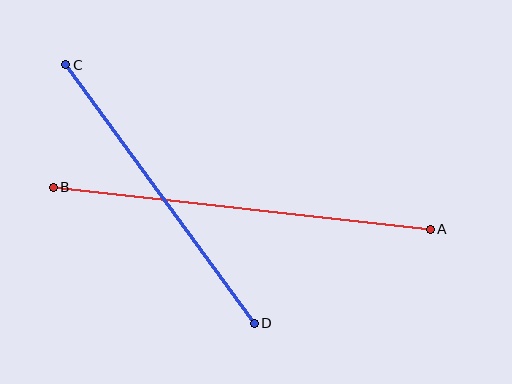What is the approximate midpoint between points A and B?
The midpoint is at approximately (242, 208) pixels.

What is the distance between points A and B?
The distance is approximately 379 pixels.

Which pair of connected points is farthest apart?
Points A and B are farthest apart.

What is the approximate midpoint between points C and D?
The midpoint is at approximately (160, 194) pixels.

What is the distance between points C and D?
The distance is approximately 320 pixels.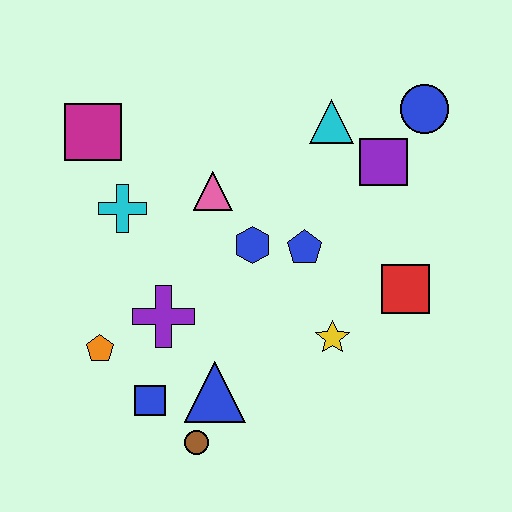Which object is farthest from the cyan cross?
The blue circle is farthest from the cyan cross.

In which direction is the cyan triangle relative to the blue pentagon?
The cyan triangle is above the blue pentagon.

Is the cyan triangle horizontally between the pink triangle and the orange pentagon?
No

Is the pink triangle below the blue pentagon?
No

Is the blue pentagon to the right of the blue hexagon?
Yes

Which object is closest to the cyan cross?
The magenta square is closest to the cyan cross.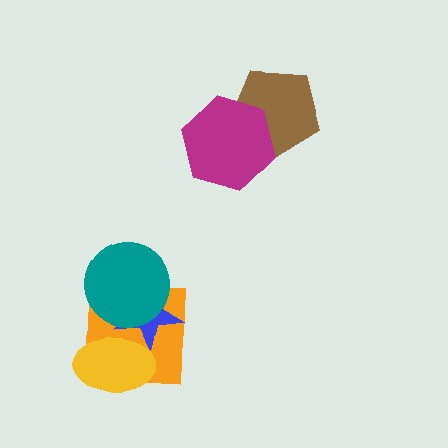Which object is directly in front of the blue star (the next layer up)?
The teal circle is directly in front of the blue star.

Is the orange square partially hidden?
Yes, it is partially covered by another shape.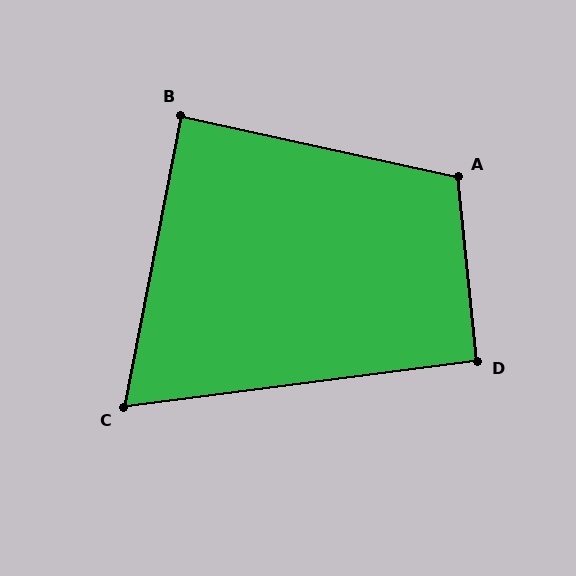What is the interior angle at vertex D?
Approximately 91 degrees (approximately right).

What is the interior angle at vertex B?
Approximately 89 degrees (approximately right).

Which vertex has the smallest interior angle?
C, at approximately 72 degrees.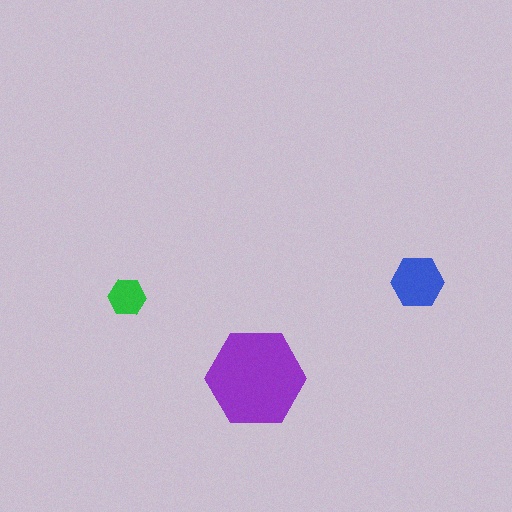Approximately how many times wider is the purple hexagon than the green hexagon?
About 2.5 times wider.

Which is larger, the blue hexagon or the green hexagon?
The blue one.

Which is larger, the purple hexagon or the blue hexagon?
The purple one.